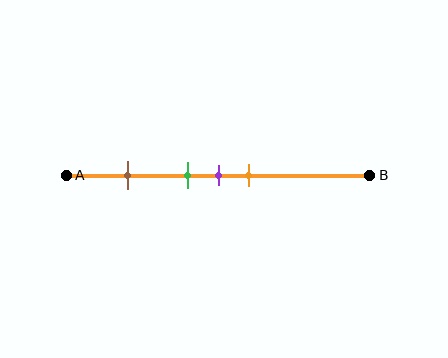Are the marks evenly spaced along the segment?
No, the marks are not evenly spaced.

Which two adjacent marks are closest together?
The green and purple marks are the closest adjacent pair.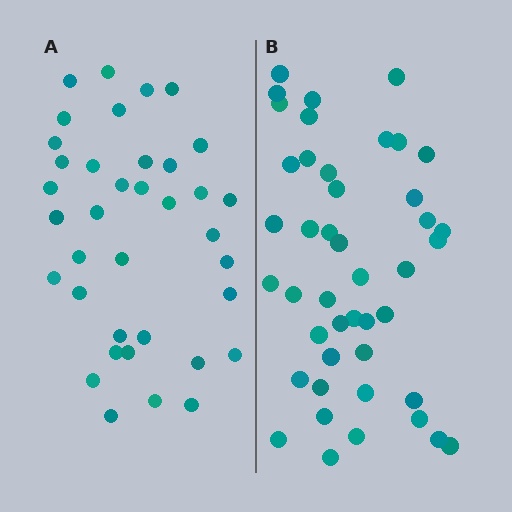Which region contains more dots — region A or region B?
Region B (the right region) has more dots.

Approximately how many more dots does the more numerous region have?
Region B has roughly 8 or so more dots than region A.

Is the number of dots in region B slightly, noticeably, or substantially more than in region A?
Region B has only slightly more — the two regions are fairly close. The ratio is roughly 1.2 to 1.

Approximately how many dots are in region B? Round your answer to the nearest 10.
About 40 dots. (The exact count is 44, which rounds to 40.)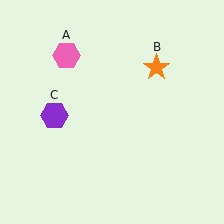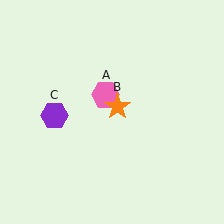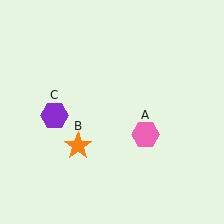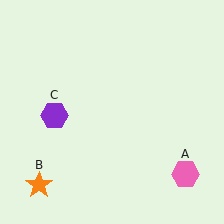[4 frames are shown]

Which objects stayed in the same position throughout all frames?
Purple hexagon (object C) remained stationary.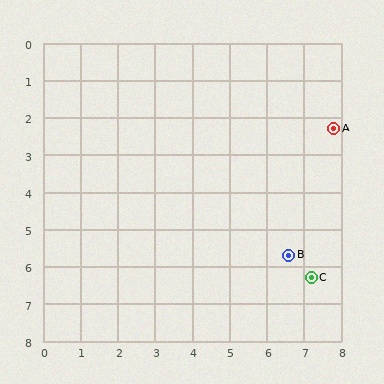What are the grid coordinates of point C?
Point C is at approximately (7.2, 6.3).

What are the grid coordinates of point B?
Point B is at approximately (6.6, 5.7).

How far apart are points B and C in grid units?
Points B and C are about 0.8 grid units apart.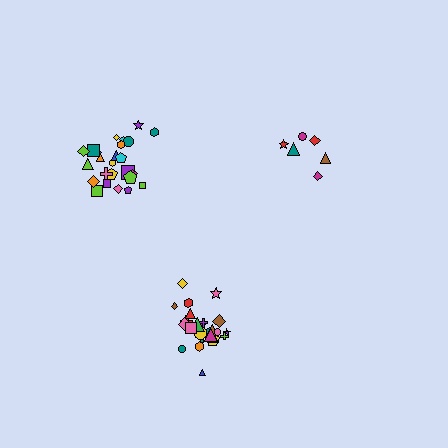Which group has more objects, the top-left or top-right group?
The top-left group.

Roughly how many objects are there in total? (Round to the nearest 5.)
Roughly 55 objects in total.